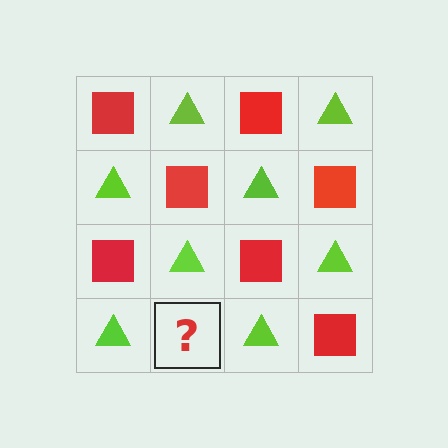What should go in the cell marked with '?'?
The missing cell should contain a red square.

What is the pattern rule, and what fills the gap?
The rule is that it alternates red square and lime triangle in a checkerboard pattern. The gap should be filled with a red square.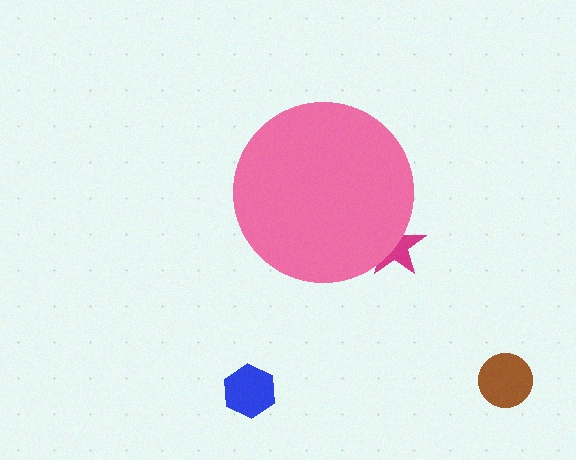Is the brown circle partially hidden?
No, the brown circle is fully visible.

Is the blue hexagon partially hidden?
No, the blue hexagon is fully visible.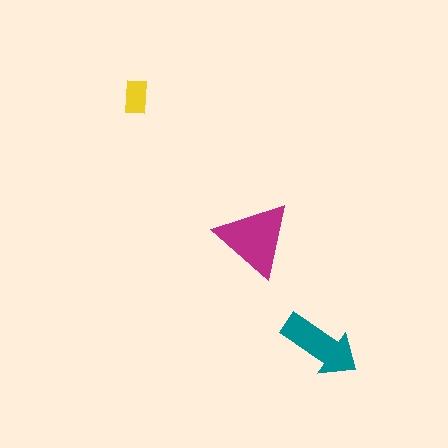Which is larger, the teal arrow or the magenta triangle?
The magenta triangle.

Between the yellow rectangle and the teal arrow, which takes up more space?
The teal arrow.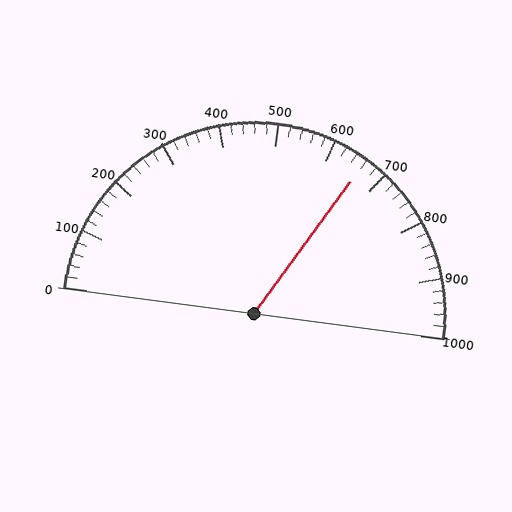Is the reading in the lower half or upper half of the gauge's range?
The reading is in the upper half of the range (0 to 1000).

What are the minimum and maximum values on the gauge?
The gauge ranges from 0 to 1000.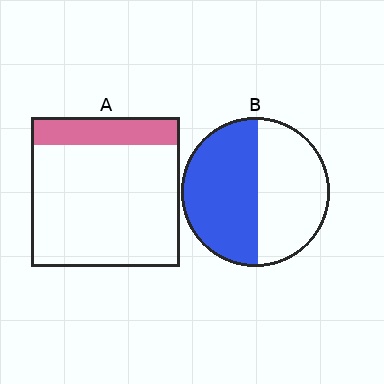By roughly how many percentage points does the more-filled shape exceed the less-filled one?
By roughly 35 percentage points (B over A).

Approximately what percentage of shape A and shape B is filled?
A is approximately 20% and B is approximately 50%.